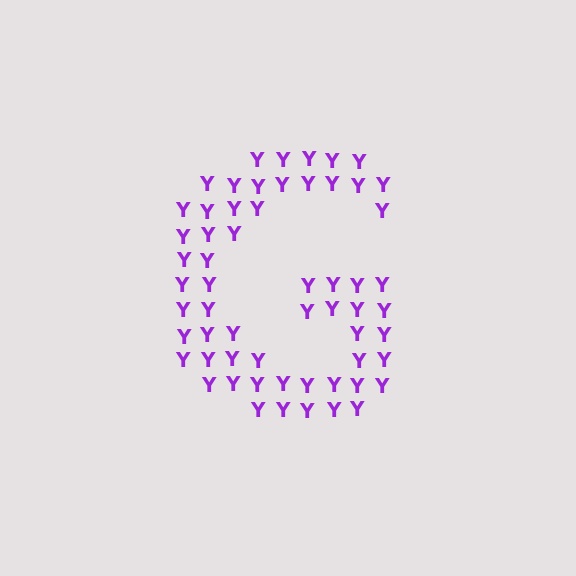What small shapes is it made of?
It is made of small letter Y's.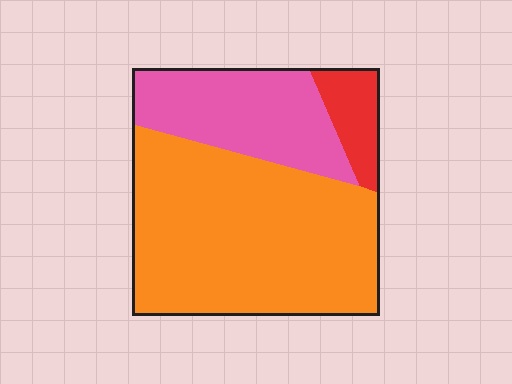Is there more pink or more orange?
Orange.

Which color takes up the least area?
Red, at roughly 10%.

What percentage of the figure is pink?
Pink takes up between a quarter and a half of the figure.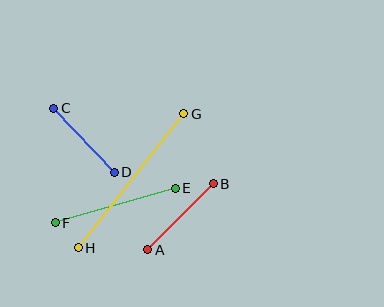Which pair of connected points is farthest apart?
Points G and H are farthest apart.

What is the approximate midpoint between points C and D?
The midpoint is at approximately (84, 140) pixels.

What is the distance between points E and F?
The distance is approximately 125 pixels.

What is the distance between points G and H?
The distance is approximately 171 pixels.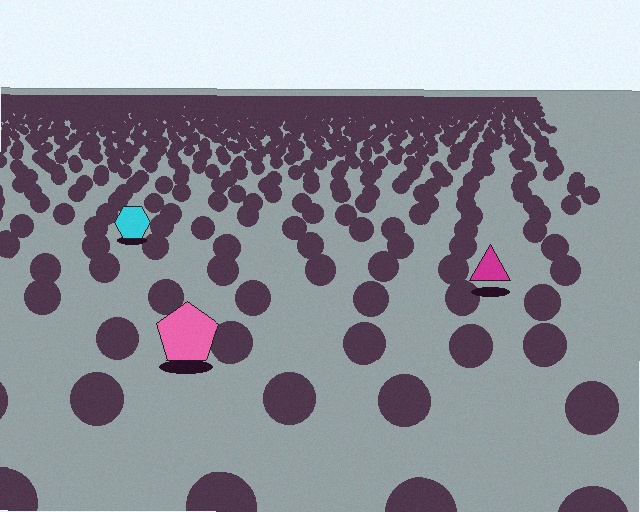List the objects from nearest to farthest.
From nearest to farthest: the pink pentagon, the magenta triangle, the cyan hexagon.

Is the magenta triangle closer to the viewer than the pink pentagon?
No. The pink pentagon is closer — you can tell from the texture gradient: the ground texture is coarser near it.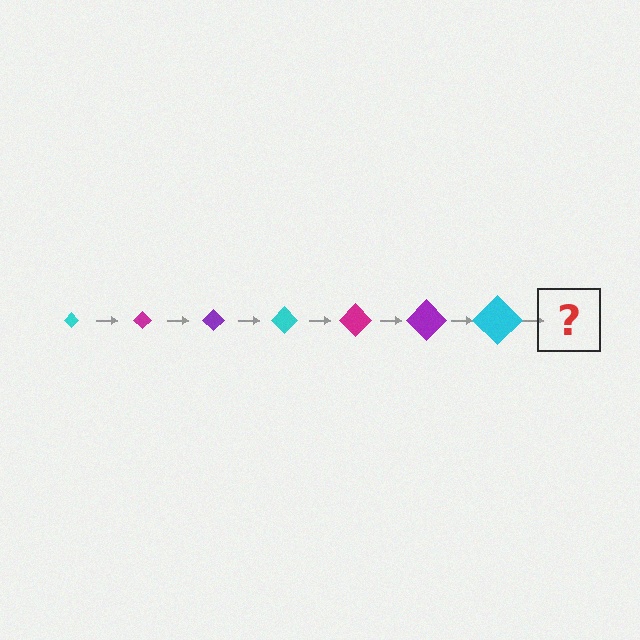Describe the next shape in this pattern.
It should be a magenta diamond, larger than the previous one.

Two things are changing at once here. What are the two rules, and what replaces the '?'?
The two rules are that the diamond grows larger each step and the color cycles through cyan, magenta, and purple. The '?' should be a magenta diamond, larger than the previous one.